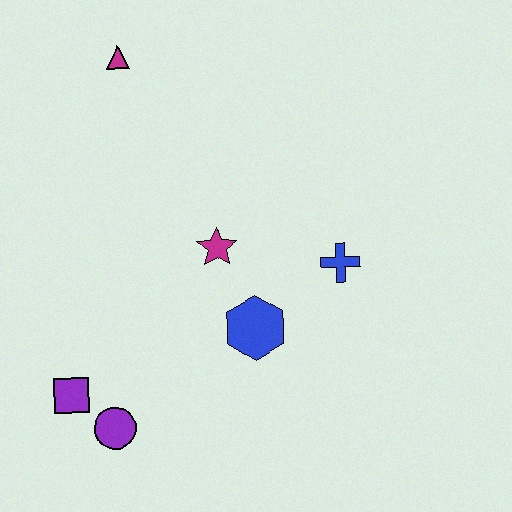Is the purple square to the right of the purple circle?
No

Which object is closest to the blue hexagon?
The magenta star is closest to the blue hexagon.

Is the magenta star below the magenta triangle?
Yes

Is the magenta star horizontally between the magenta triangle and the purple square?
No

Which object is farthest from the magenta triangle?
The purple circle is farthest from the magenta triangle.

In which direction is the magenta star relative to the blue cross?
The magenta star is to the left of the blue cross.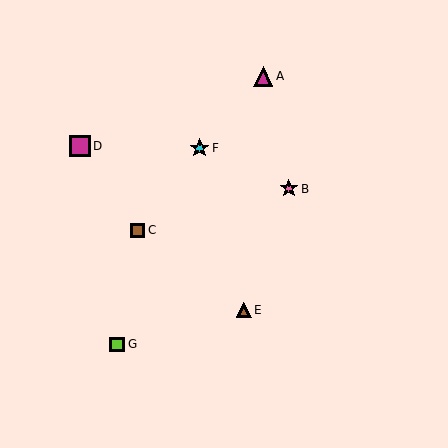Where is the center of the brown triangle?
The center of the brown triangle is at (244, 310).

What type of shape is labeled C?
Shape C is a brown square.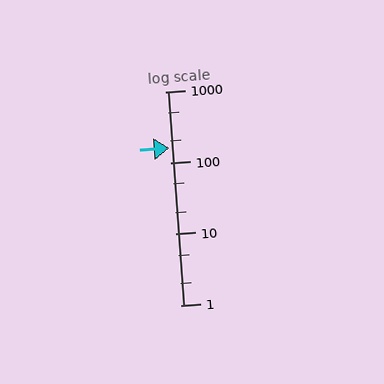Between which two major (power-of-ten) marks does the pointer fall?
The pointer is between 100 and 1000.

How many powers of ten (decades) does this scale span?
The scale spans 3 decades, from 1 to 1000.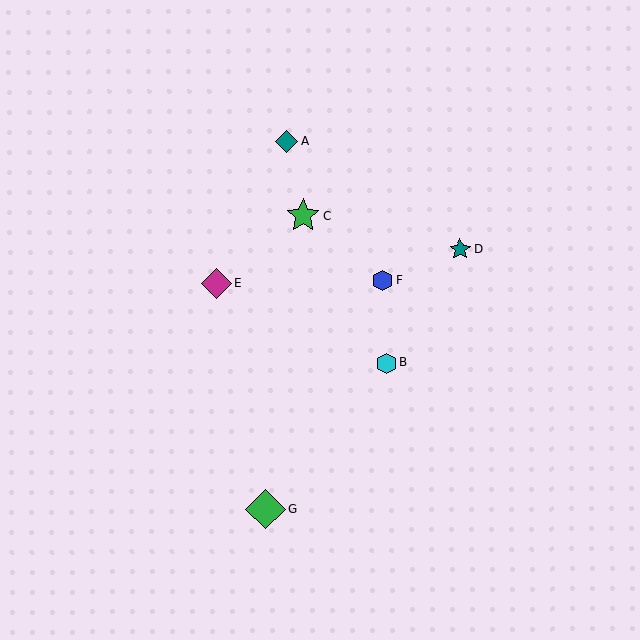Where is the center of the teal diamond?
The center of the teal diamond is at (287, 141).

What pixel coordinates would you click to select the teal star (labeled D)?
Click at (460, 249) to select the teal star D.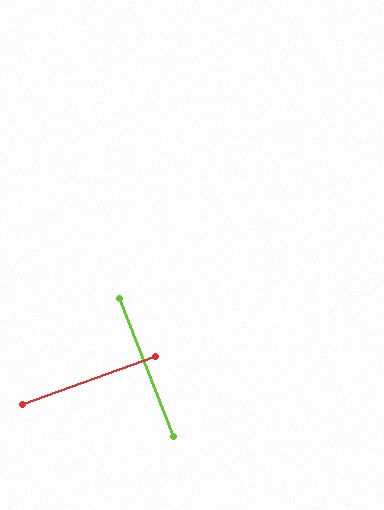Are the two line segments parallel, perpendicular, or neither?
Perpendicular — they meet at approximately 89°.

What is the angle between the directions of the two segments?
Approximately 89 degrees.